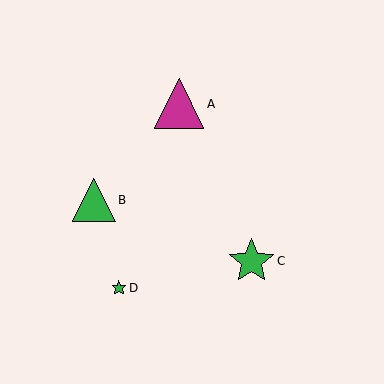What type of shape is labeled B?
Shape B is a green triangle.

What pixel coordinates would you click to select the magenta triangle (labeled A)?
Click at (179, 104) to select the magenta triangle A.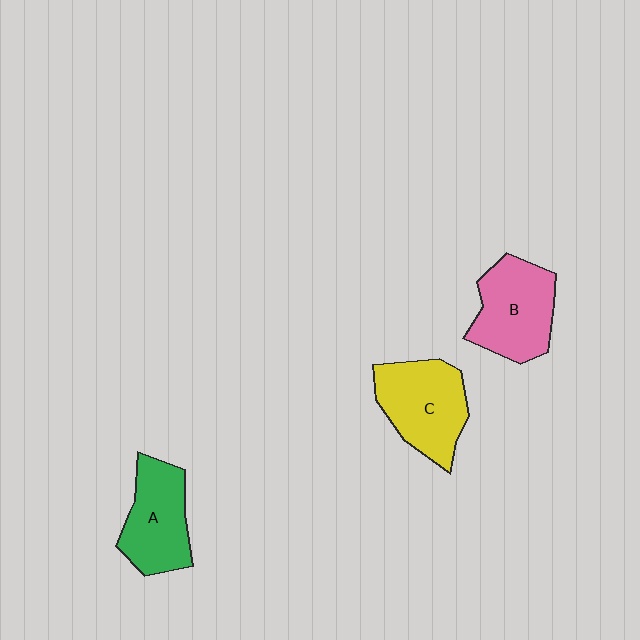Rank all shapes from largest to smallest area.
From largest to smallest: C (yellow), B (pink), A (green).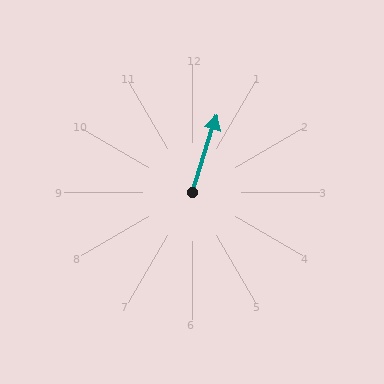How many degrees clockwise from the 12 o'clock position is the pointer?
Approximately 18 degrees.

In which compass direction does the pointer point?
North.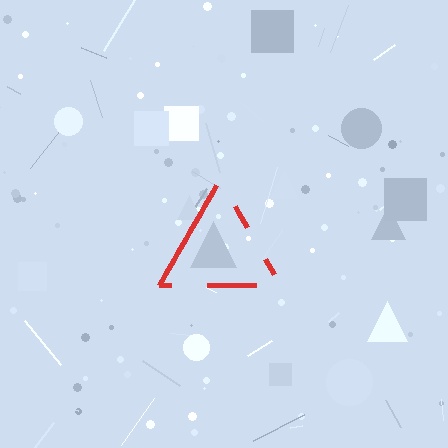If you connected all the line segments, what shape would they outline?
They would outline a triangle.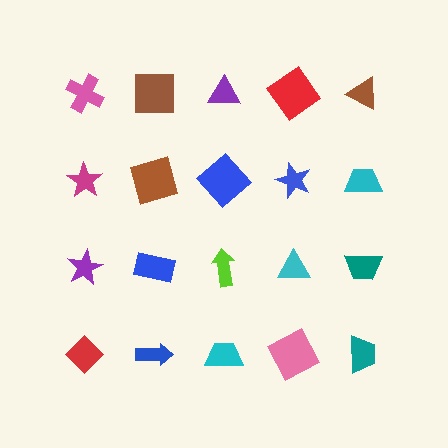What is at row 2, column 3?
A blue diamond.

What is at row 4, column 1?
A red diamond.